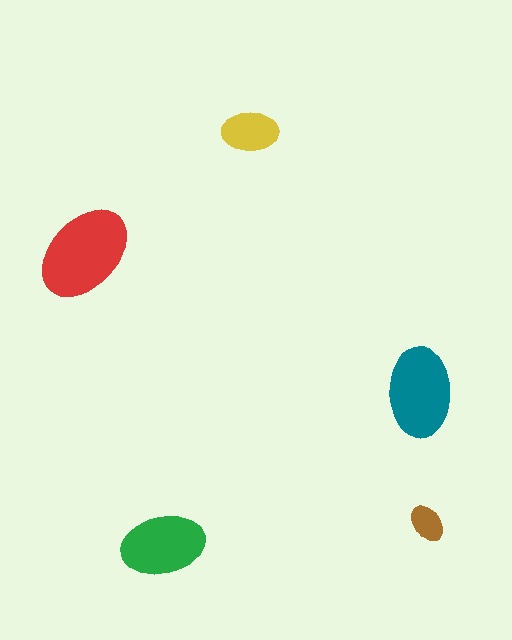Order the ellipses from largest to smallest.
the red one, the teal one, the green one, the yellow one, the brown one.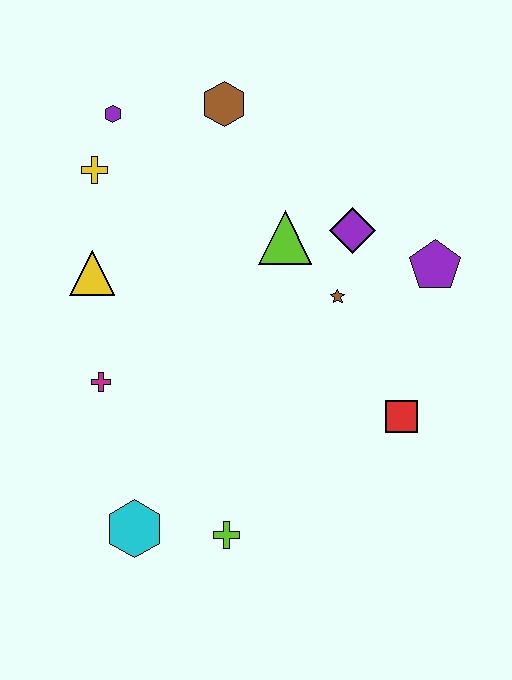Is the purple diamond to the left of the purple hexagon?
No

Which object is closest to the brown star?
The purple diamond is closest to the brown star.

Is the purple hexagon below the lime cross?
No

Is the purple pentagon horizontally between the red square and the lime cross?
No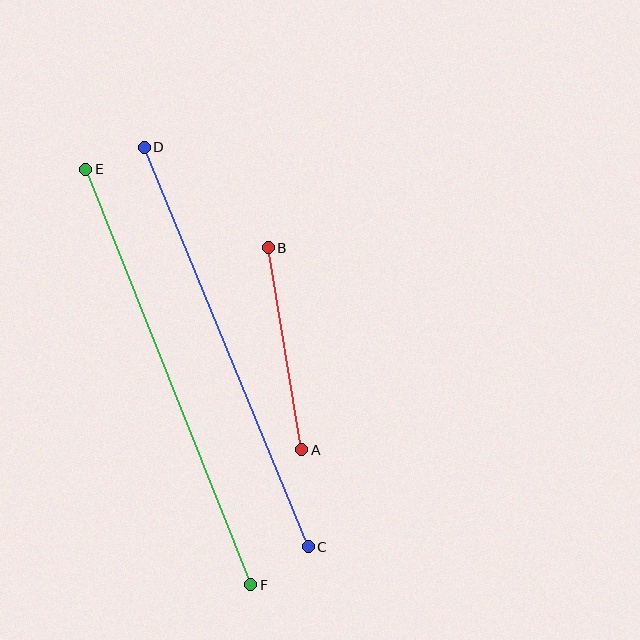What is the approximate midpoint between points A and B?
The midpoint is at approximately (285, 349) pixels.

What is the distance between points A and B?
The distance is approximately 204 pixels.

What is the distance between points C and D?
The distance is approximately 432 pixels.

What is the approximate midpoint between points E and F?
The midpoint is at approximately (168, 377) pixels.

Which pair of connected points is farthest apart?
Points E and F are farthest apart.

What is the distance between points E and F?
The distance is approximately 447 pixels.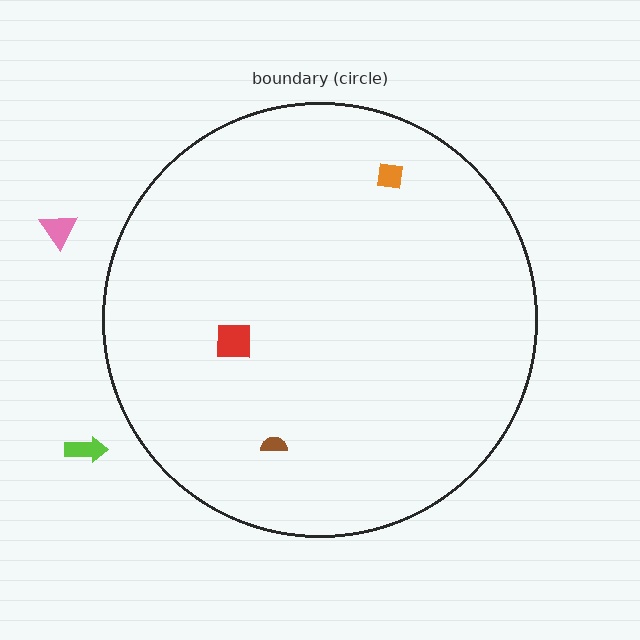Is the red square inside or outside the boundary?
Inside.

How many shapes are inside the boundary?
3 inside, 2 outside.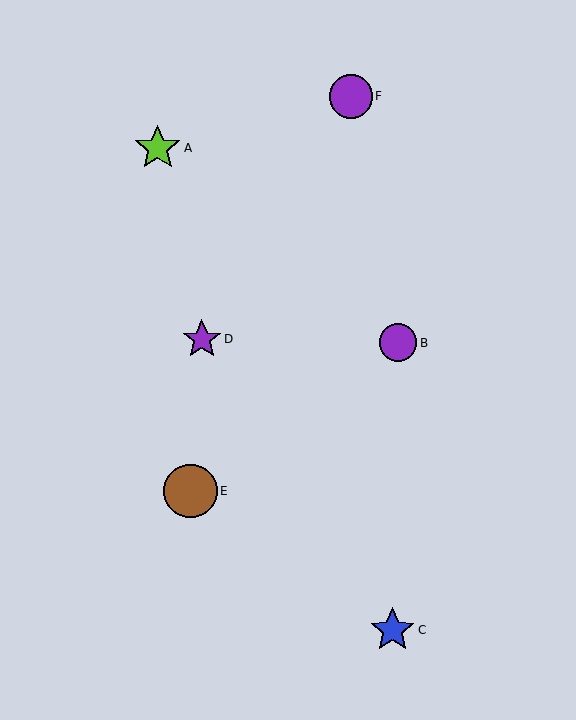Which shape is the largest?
The brown circle (labeled E) is the largest.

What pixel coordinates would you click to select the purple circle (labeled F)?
Click at (351, 96) to select the purple circle F.